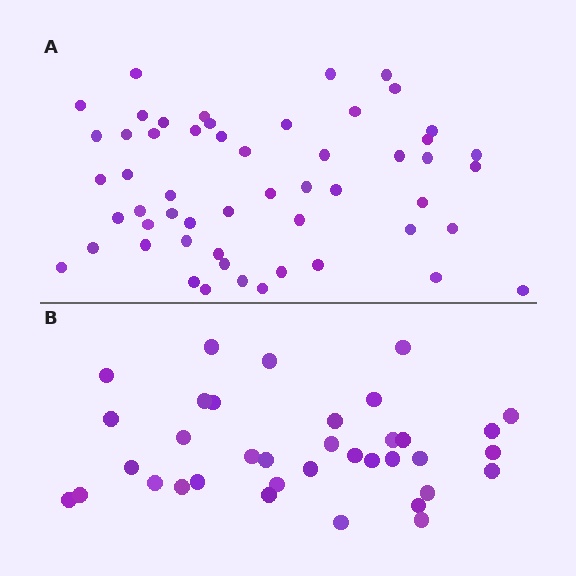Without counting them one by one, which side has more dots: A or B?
Region A (the top region) has more dots.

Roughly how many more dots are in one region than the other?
Region A has approximately 20 more dots than region B.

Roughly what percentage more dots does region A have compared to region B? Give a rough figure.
About 50% more.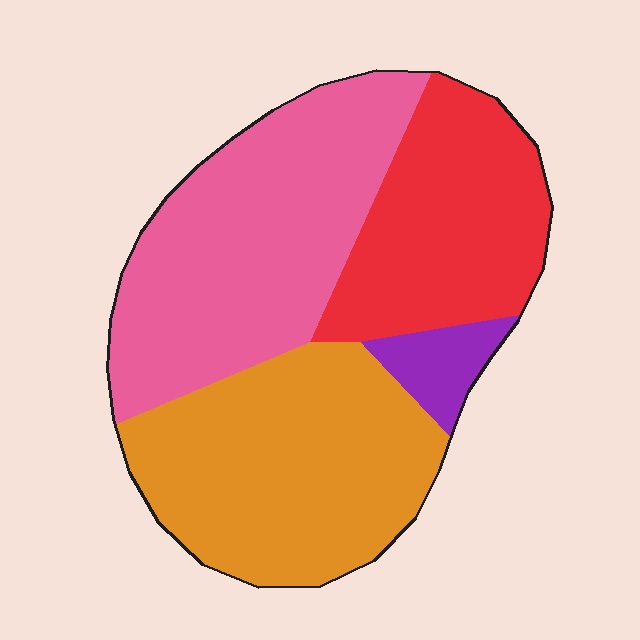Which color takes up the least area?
Purple, at roughly 5%.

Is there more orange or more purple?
Orange.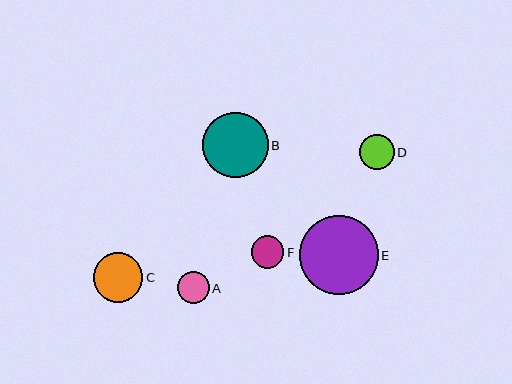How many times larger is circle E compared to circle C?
Circle E is approximately 1.6 times the size of circle C.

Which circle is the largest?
Circle E is the largest with a size of approximately 79 pixels.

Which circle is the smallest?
Circle A is the smallest with a size of approximately 32 pixels.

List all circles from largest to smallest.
From largest to smallest: E, B, C, D, F, A.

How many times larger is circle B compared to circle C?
Circle B is approximately 1.3 times the size of circle C.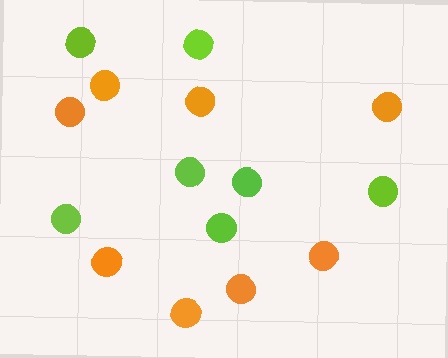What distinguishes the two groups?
There are 2 groups: one group of orange circles (8) and one group of lime circles (7).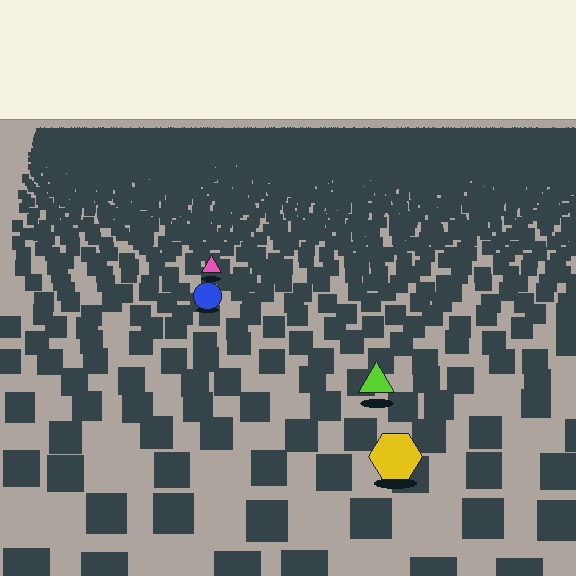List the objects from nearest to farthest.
From nearest to farthest: the yellow hexagon, the lime triangle, the blue circle, the pink triangle.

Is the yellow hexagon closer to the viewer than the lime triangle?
Yes. The yellow hexagon is closer — you can tell from the texture gradient: the ground texture is coarser near it.